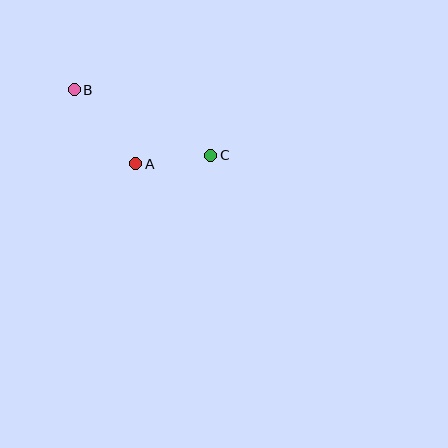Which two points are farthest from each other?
Points B and C are farthest from each other.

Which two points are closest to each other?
Points A and C are closest to each other.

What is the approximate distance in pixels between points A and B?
The distance between A and B is approximately 96 pixels.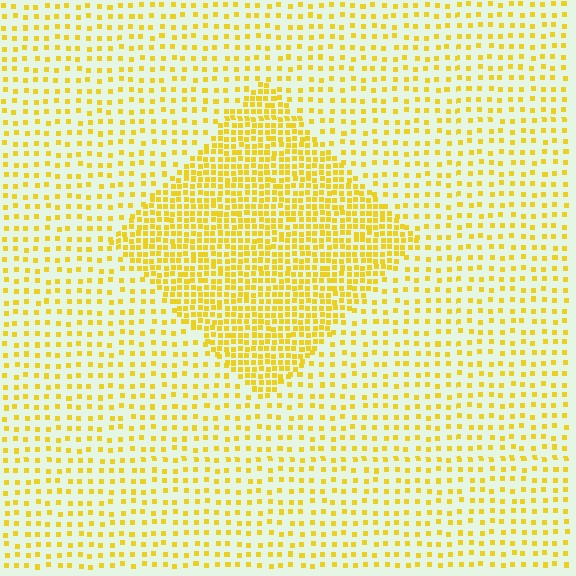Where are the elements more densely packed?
The elements are more densely packed inside the diamond boundary.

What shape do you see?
I see a diamond.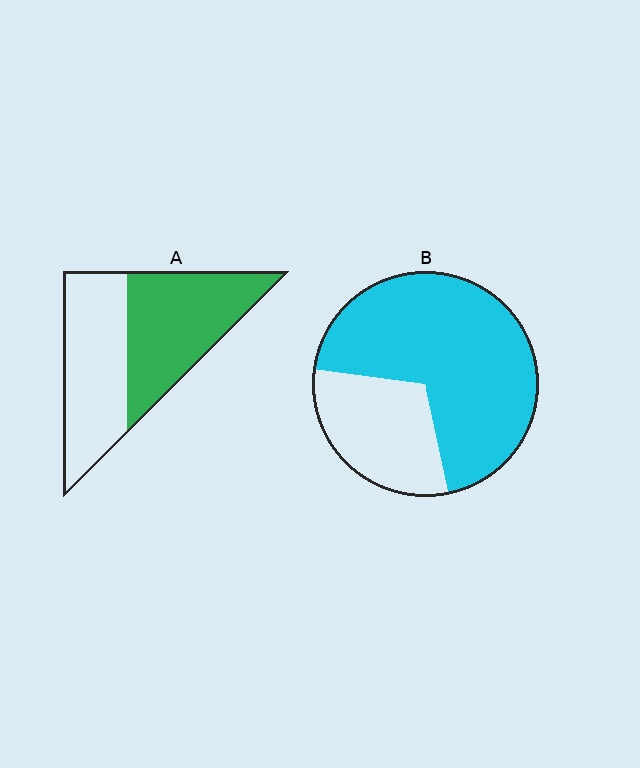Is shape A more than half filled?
Roughly half.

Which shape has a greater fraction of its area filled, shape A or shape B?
Shape B.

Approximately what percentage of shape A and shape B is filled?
A is approximately 50% and B is approximately 70%.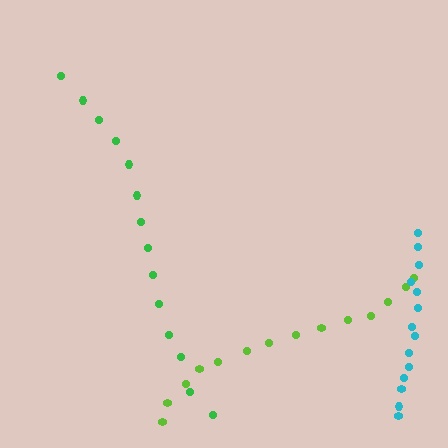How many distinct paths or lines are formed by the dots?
There are 3 distinct paths.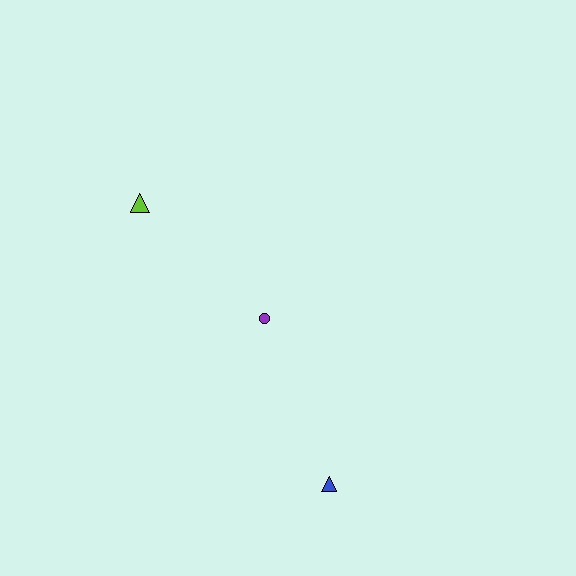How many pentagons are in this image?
There are no pentagons.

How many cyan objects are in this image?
There are no cyan objects.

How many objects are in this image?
There are 3 objects.